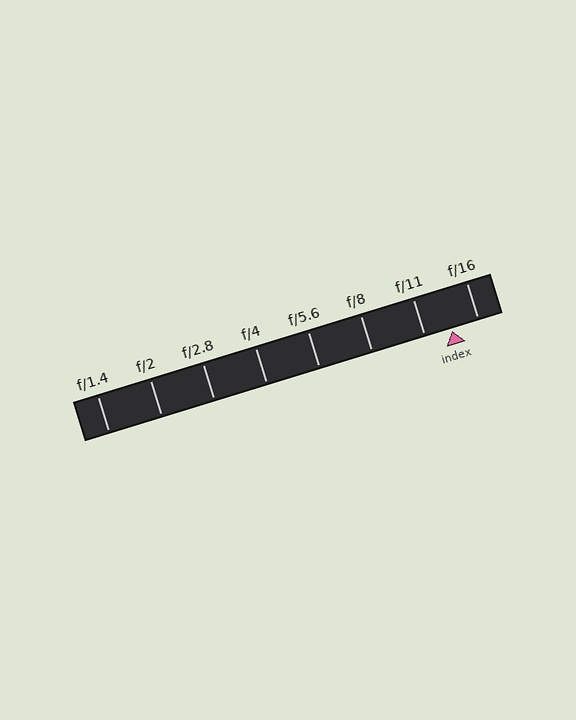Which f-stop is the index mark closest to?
The index mark is closest to f/11.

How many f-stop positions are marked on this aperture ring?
There are 8 f-stop positions marked.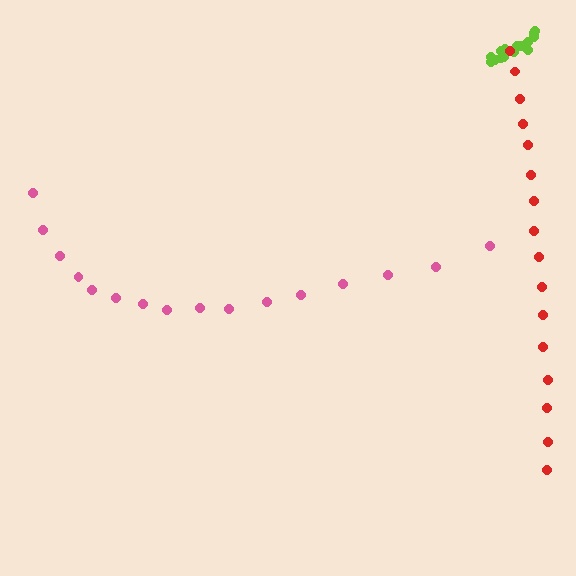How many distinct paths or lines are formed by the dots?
There are 3 distinct paths.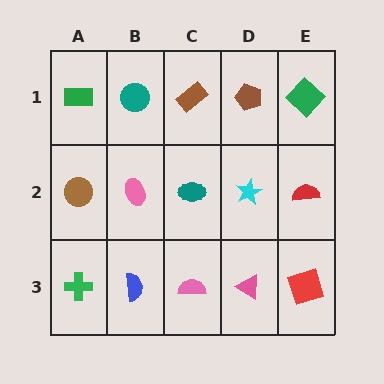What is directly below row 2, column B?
A blue semicircle.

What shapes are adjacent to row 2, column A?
A green rectangle (row 1, column A), a green cross (row 3, column A), a pink ellipse (row 2, column B).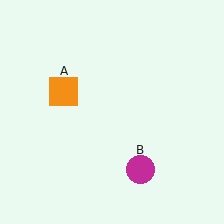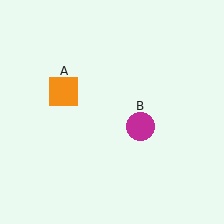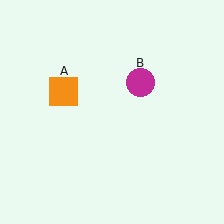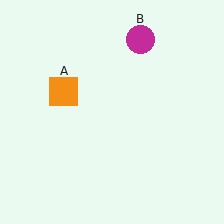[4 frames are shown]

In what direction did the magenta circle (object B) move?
The magenta circle (object B) moved up.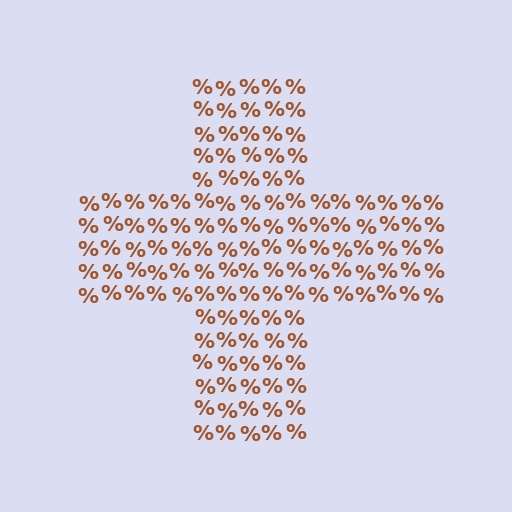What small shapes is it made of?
It is made of small percent signs.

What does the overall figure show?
The overall figure shows a cross.